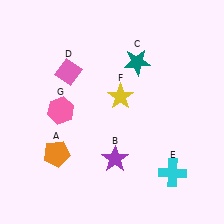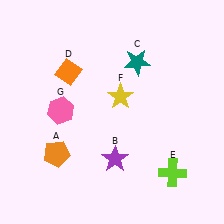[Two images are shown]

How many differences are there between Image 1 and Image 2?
There are 2 differences between the two images.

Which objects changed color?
D changed from pink to orange. E changed from cyan to lime.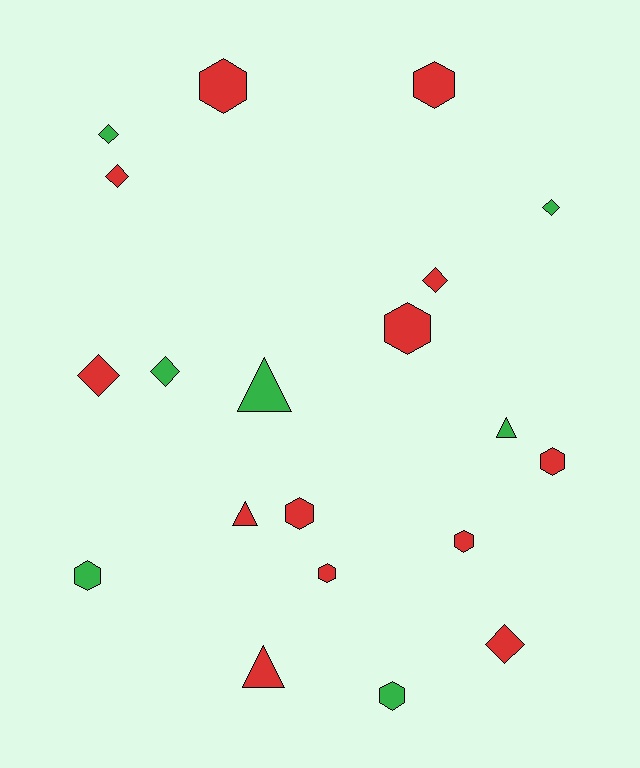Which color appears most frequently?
Red, with 13 objects.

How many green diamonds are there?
There are 3 green diamonds.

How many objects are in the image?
There are 20 objects.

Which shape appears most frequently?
Hexagon, with 9 objects.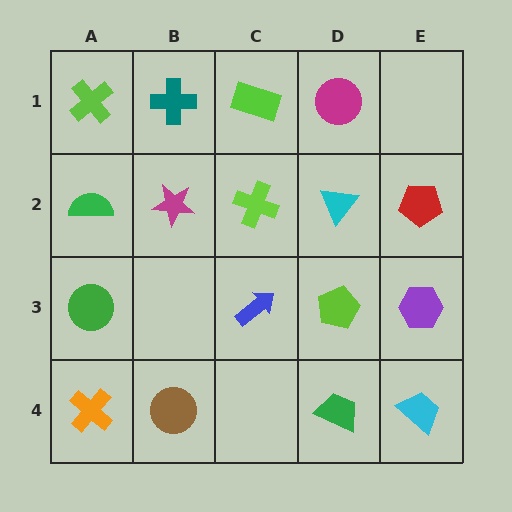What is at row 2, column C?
A lime cross.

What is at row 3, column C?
A blue arrow.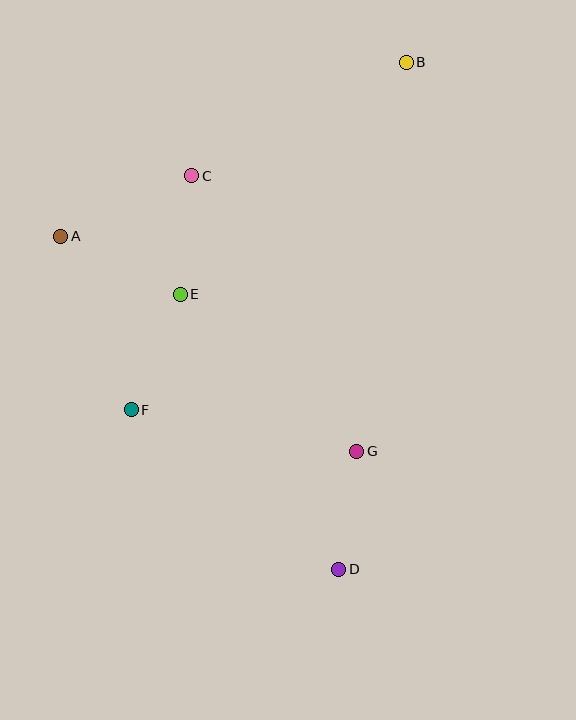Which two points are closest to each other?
Points C and E are closest to each other.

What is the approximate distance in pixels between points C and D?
The distance between C and D is approximately 420 pixels.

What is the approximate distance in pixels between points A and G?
The distance between A and G is approximately 366 pixels.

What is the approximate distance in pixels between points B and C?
The distance between B and C is approximately 242 pixels.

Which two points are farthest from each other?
Points B and D are farthest from each other.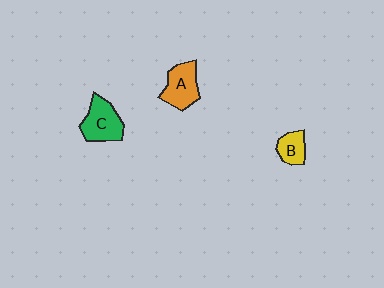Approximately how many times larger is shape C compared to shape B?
Approximately 1.8 times.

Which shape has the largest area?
Shape C (green).